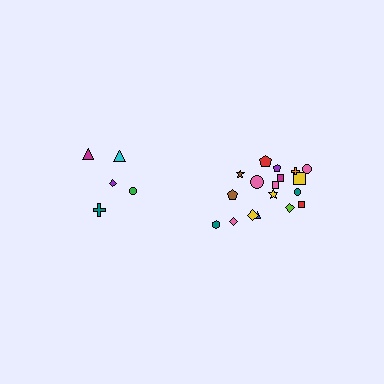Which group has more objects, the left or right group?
The right group.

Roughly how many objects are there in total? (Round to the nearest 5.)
Roughly 25 objects in total.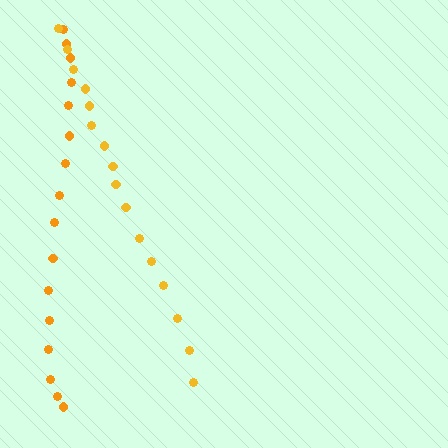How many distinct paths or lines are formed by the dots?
There are 2 distinct paths.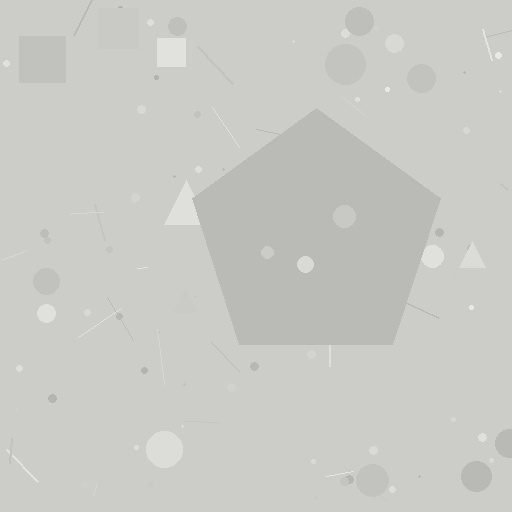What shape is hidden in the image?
A pentagon is hidden in the image.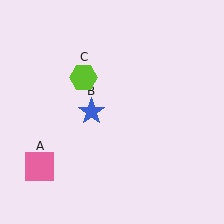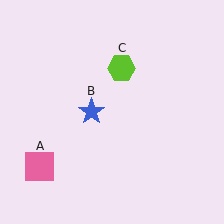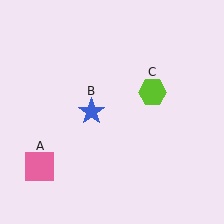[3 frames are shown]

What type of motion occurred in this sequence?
The lime hexagon (object C) rotated clockwise around the center of the scene.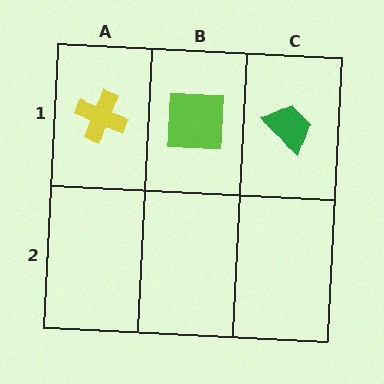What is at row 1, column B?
A lime square.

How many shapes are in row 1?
3 shapes.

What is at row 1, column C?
A green trapezoid.